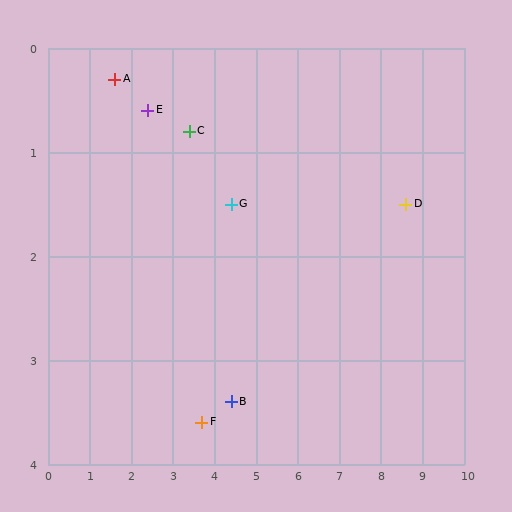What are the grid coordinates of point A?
Point A is at approximately (1.6, 0.3).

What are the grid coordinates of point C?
Point C is at approximately (3.4, 0.8).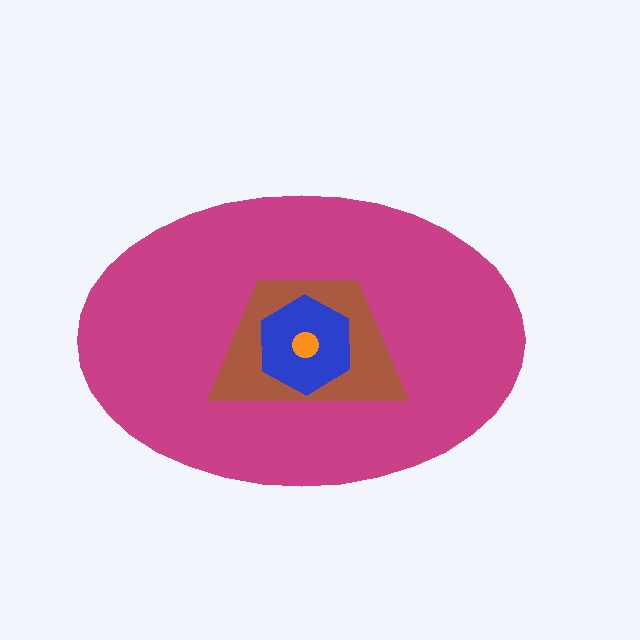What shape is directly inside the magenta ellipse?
The brown trapezoid.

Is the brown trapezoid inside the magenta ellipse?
Yes.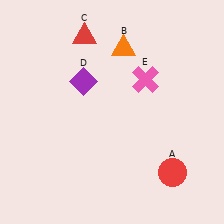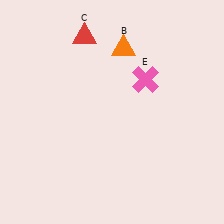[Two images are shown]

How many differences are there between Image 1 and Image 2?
There are 2 differences between the two images.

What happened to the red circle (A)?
The red circle (A) was removed in Image 2. It was in the bottom-right area of Image 1.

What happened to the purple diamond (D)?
The purple diamond (D) was removed in Image 2. It was in the top-left area of Image 1.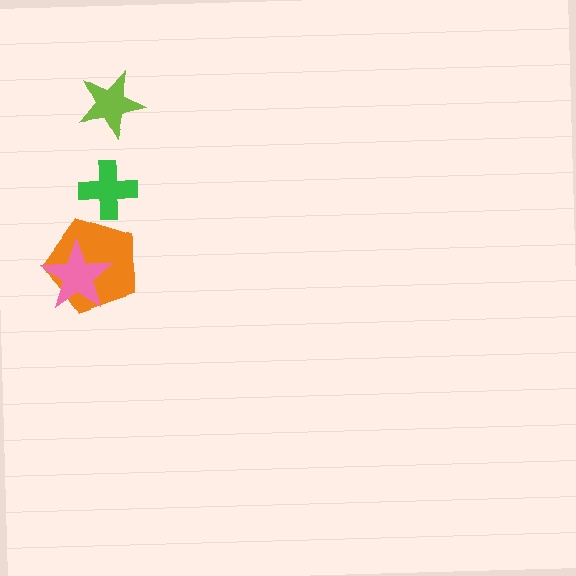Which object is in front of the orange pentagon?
The pink star is in front of the orange pentagon.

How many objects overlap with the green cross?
0 objects overlap with the green cross.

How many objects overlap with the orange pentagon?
1 object overlaps with the orange pentagon.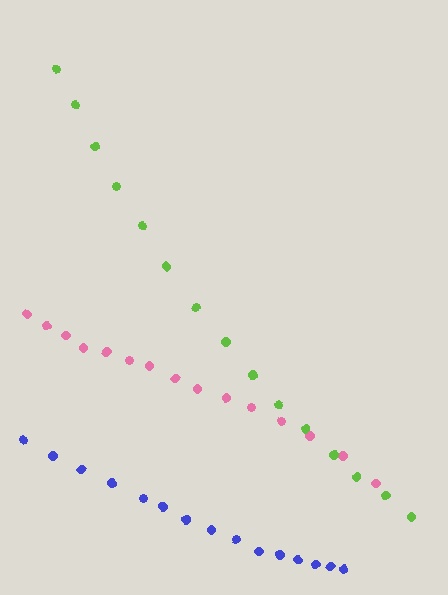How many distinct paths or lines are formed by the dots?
There are 3 distinct paths.